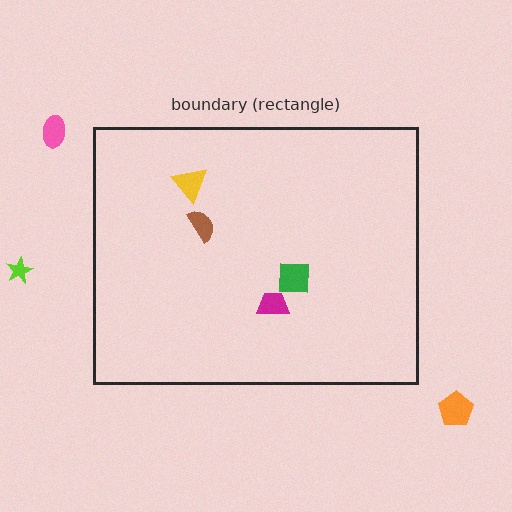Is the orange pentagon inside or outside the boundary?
Outside.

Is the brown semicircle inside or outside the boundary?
Inside.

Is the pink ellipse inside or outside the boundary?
Outside.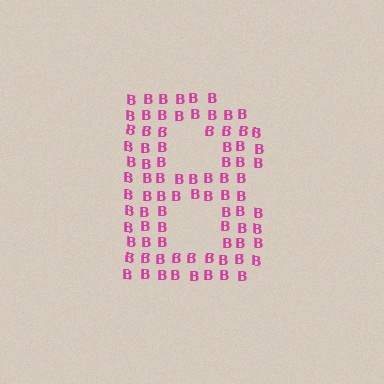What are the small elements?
The small elements are letter B's.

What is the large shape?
The large shape is the letter B.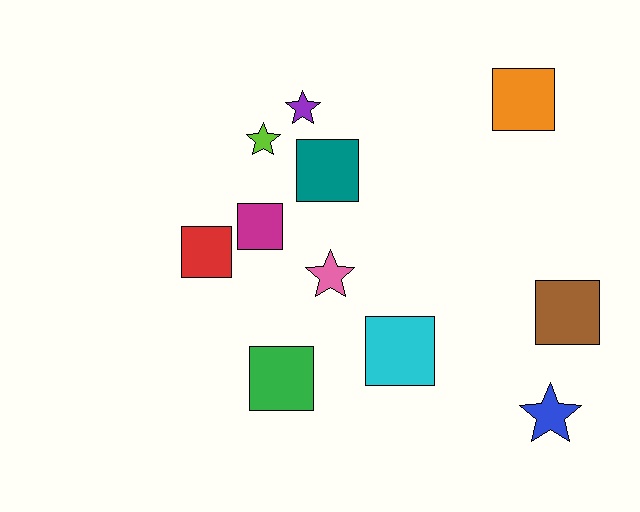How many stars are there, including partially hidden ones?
There are 4 stars.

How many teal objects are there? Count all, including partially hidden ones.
There is 1 teal object.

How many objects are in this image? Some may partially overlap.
There are 11 objects.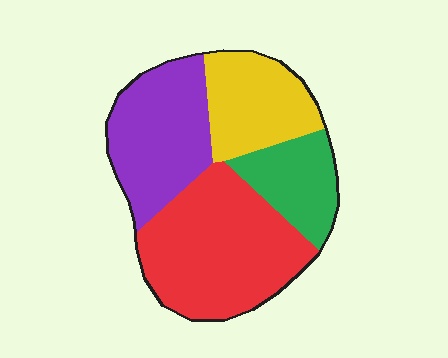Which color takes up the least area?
Green, at roughly 15%.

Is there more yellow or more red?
Red.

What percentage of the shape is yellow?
Yellow covers 20% of the shape.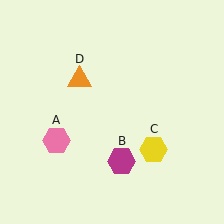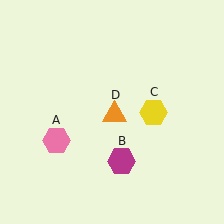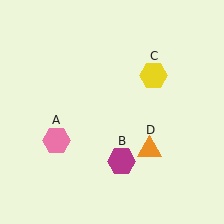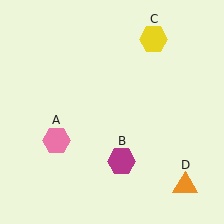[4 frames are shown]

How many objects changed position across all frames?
2 objects changed position: yellow hexagon (object C), orange triangle (object D).